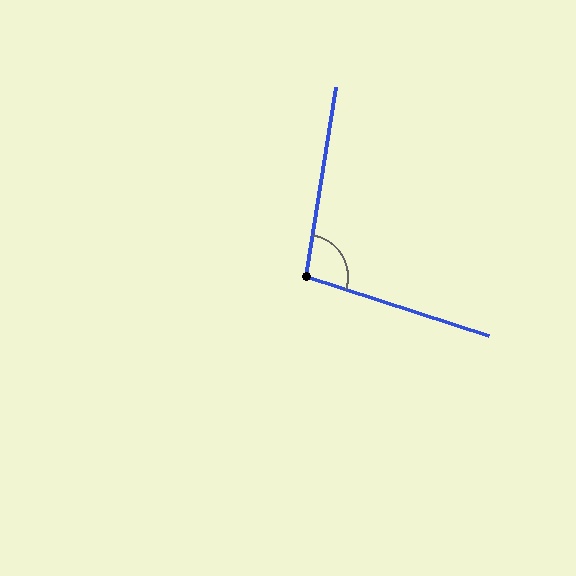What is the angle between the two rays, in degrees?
Approximately 99 degrees.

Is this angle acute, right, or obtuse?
It is obtuse.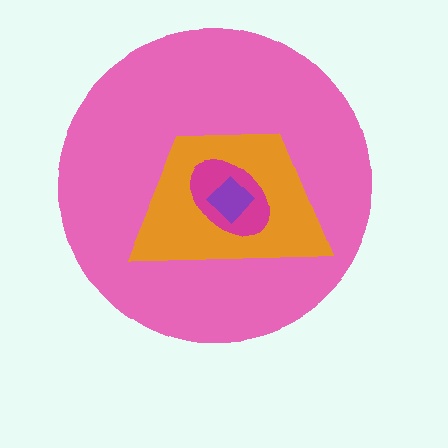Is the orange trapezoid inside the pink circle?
Yes.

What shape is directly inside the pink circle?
The orange trapezoid.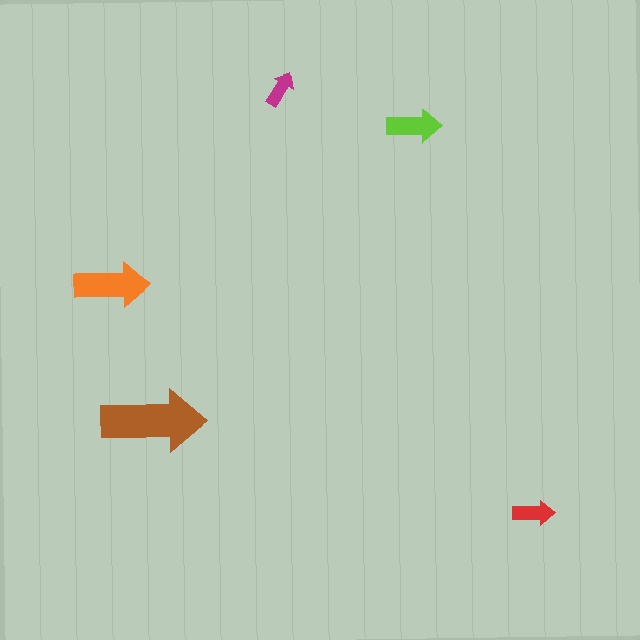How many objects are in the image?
There are 5 objects in the image.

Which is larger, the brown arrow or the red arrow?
The brown one.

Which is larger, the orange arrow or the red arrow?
The orange one.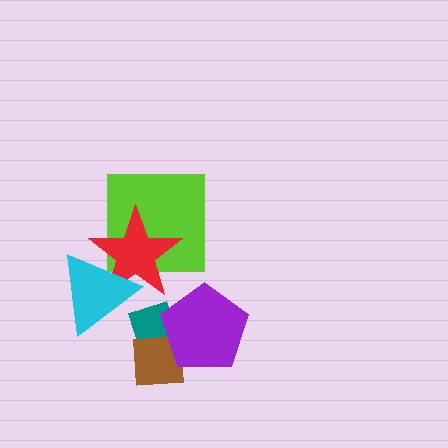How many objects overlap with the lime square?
1 object overlaps with the lime square.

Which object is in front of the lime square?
The red star is in front of the lime square.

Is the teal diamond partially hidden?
Yes, it is partially covered by another shape.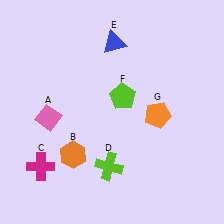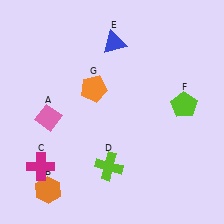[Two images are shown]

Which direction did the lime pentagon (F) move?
The lime pentagon (F) moved right.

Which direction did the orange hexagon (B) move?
The orange hexagon (B) moved down.